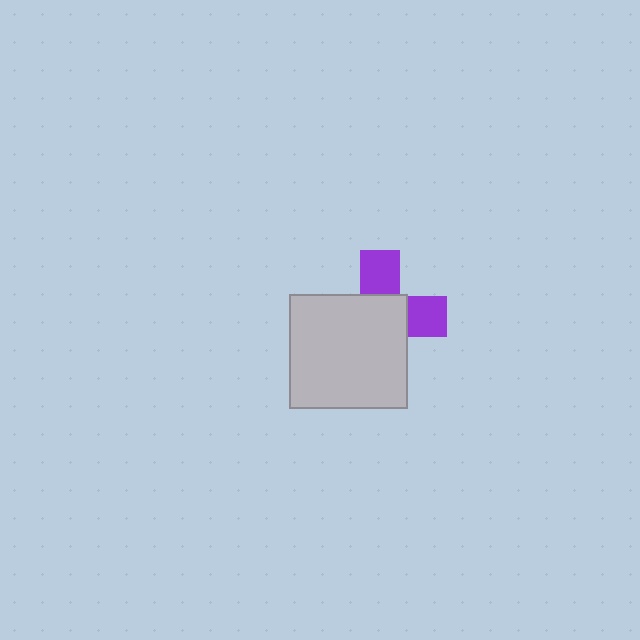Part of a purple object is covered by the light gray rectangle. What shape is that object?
It is a cross.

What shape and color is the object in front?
The object in front is a light gray rectangle.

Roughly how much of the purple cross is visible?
A small part of it is visible (roughly 37%).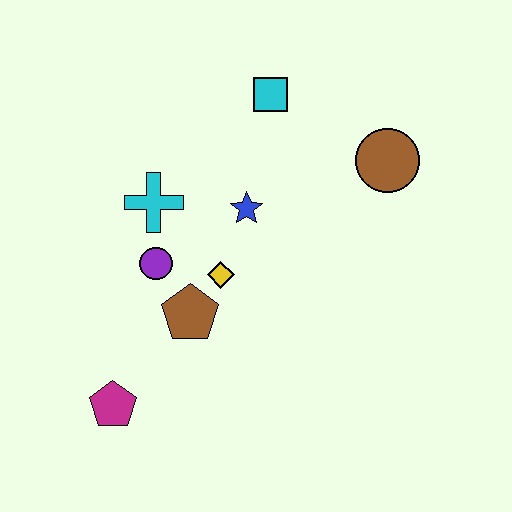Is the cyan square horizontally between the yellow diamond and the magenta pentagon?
No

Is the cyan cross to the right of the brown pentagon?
No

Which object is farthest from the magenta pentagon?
The brown circle is farthest from the magenta pentagon.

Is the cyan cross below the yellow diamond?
No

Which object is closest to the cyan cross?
The purple circle is closest to the cyan cross.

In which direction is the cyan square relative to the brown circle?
The cyan square is to the left of the brown circle.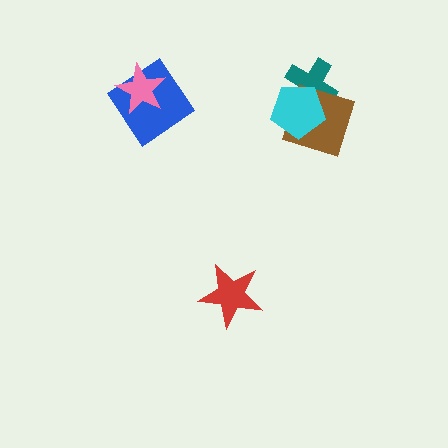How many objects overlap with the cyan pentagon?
2 objects overlap with the cyan pentagon.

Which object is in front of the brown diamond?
The cyan pentagon is in front of the brown diamond.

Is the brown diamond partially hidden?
Yes, it is partially covered by another shape.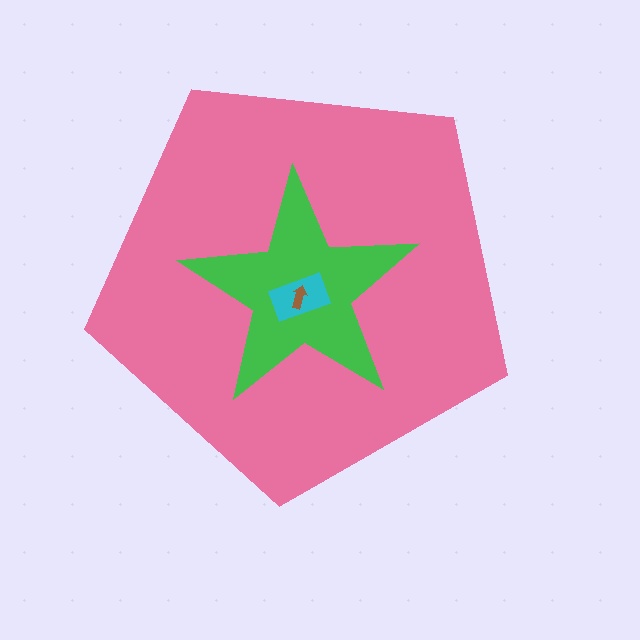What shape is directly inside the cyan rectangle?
The brown arrow.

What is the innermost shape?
The brown arrow.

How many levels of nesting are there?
4.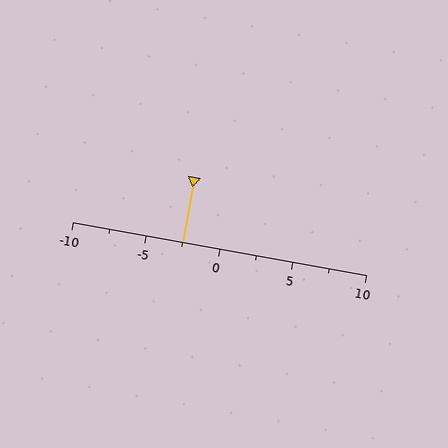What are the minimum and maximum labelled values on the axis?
The axis runs from -10 to 10.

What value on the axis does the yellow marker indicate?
The marker indicates approximately -2.5.